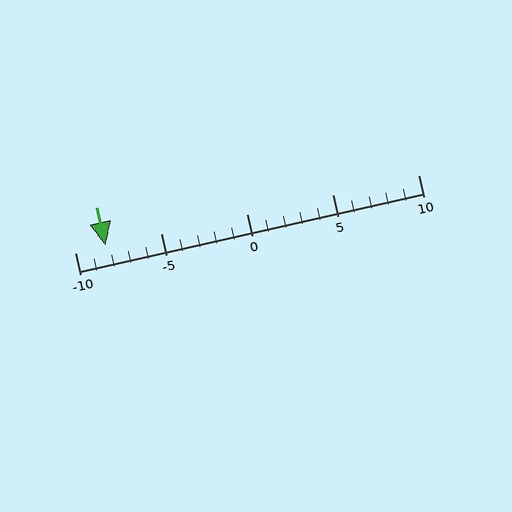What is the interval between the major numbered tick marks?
The major tick marks are spaced 5 units apart.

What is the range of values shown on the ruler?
The ruler shows values from -10 to 10.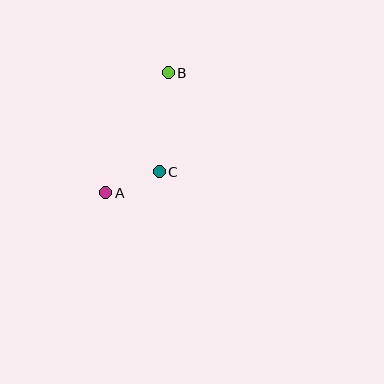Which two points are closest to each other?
Points A and C are closest to each other.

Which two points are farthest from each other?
Points A and B are farthest from each other.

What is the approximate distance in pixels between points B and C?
The distance between B and C is approximately 100 pixels.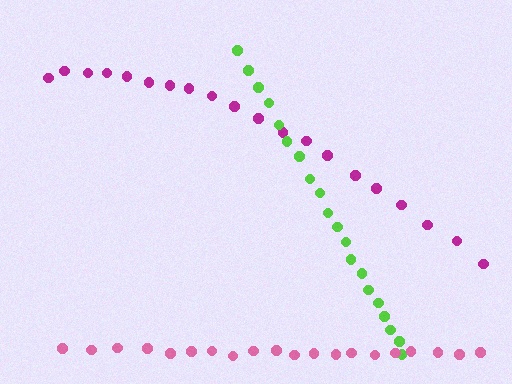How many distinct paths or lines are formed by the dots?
There are 3 distinct paths.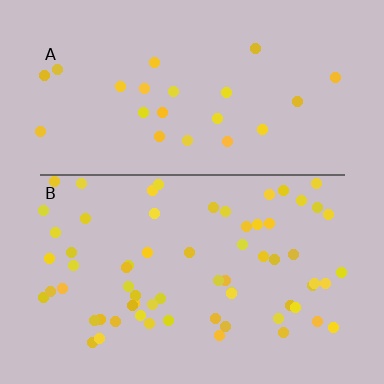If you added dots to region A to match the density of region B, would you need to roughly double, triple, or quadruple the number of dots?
Approximately triple.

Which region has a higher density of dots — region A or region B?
B (the bottom).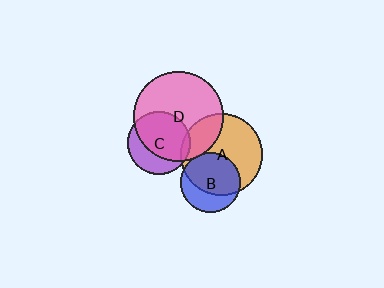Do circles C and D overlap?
Yes.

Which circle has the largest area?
Circle D (pink).